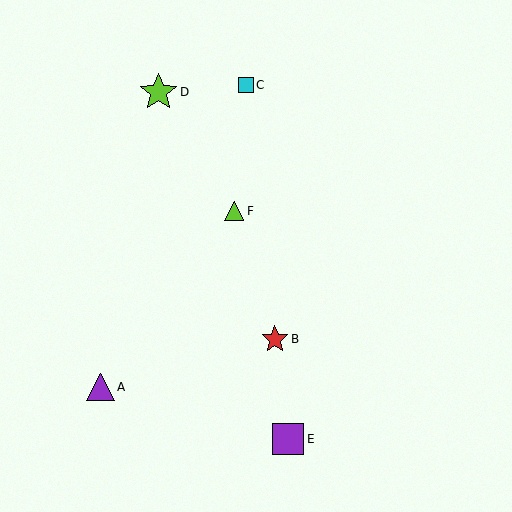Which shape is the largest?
The lime star (labeled D) is the largest.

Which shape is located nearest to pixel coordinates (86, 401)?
The purple triangle (labeled A) at (101, 387) is nearest to that location.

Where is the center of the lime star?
The center of the lime star is at (159, 92).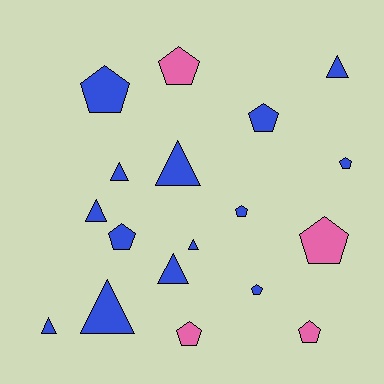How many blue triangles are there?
There are 8 blue triangles.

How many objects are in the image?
There are 18 objects.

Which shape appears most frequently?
Pentagon, with 10 objects.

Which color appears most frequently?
Blue, with 14 objects.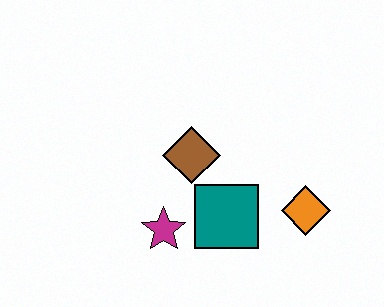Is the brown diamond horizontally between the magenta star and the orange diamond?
Yes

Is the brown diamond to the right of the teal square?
No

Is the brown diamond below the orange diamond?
No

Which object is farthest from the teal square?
The orange diamond is farthest from the teal square.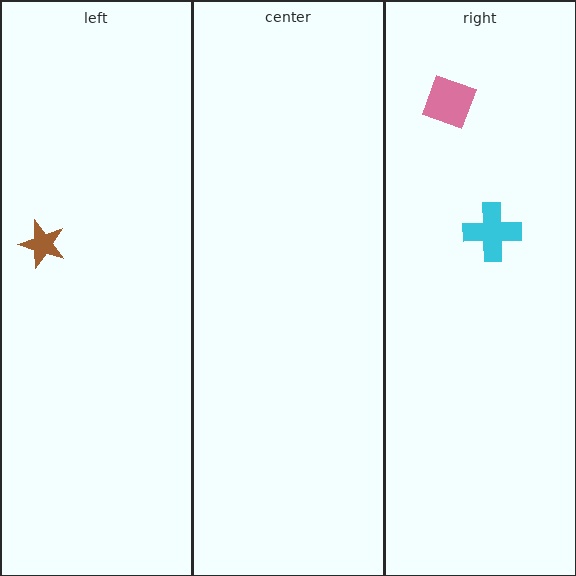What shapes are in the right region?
The cyan cross, the pink diamond.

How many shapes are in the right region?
2.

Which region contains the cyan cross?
The right region.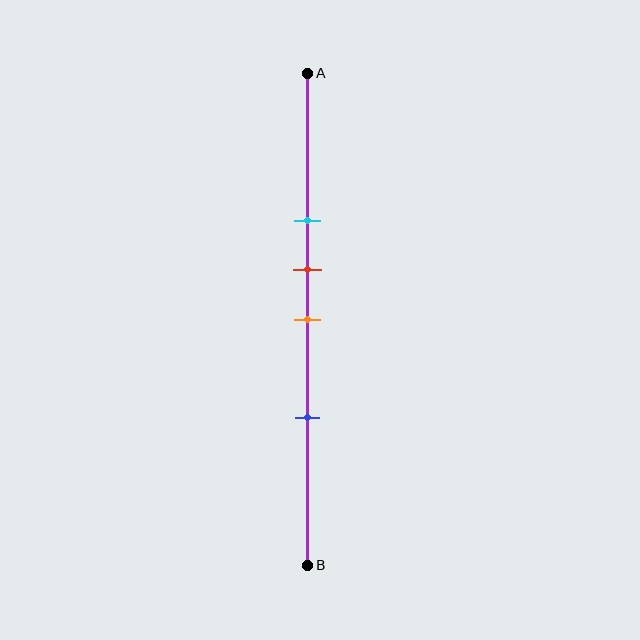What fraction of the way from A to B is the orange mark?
The orange mark is approximately 50% (0.5) of the way from A to B.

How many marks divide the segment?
There are 4 marks dividing the segment.